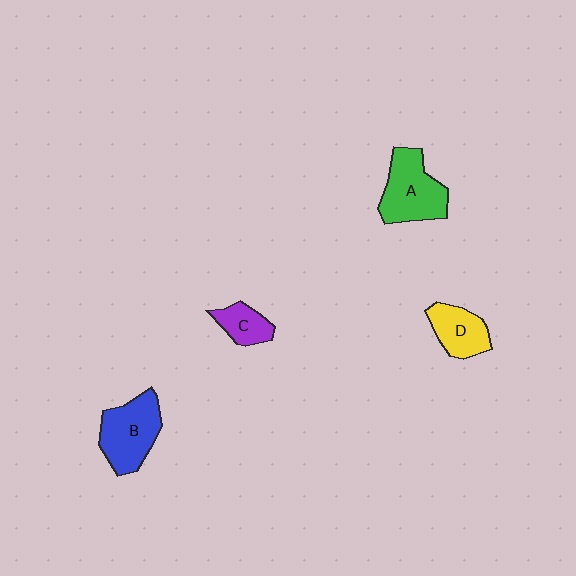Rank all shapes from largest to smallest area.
From largest to smallest: A (green), B (blue), D (yellow), C (purple).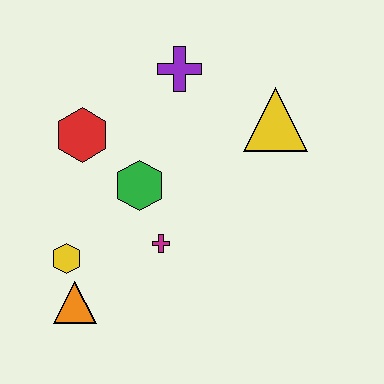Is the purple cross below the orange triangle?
No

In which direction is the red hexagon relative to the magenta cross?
The red hexagon is above the magenta cross.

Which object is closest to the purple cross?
The yellow triangle is closest to the purple cross.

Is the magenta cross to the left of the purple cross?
Yes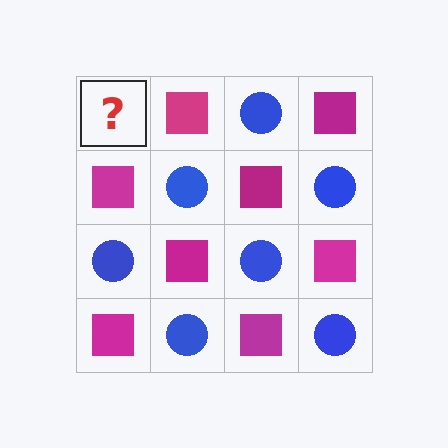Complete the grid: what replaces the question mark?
The question mark should be replaced with a blue circle.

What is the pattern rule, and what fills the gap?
The rule is that it alternates blue circle and magenta square in a checkerboard pattern. The gap should be filled with a blue circle.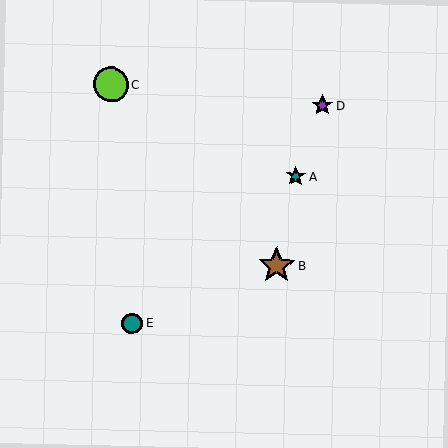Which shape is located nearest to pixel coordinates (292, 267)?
The brown star (labeled B) at (277, 266) is nearest to that location.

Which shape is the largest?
The brown star (labeled B) is the largest.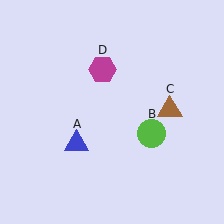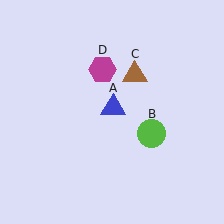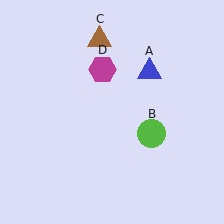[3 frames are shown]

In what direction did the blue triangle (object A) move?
The blue triangle (object A) moved up and to the right.